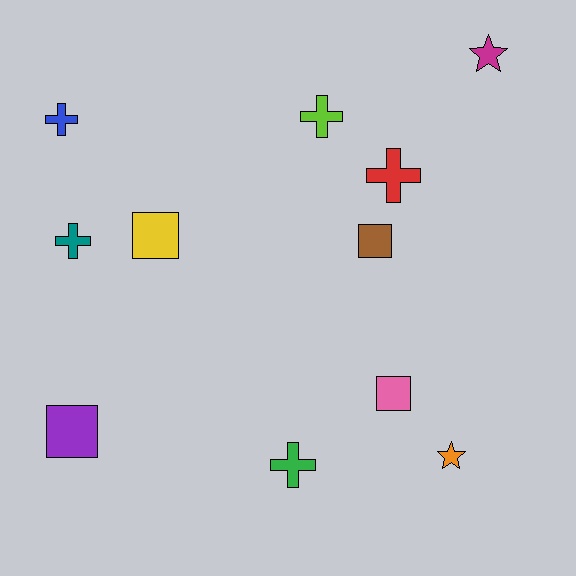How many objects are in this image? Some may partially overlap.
There are 11 objects.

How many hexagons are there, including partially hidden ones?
There are no hexagons.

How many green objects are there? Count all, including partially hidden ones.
There is 1 green object.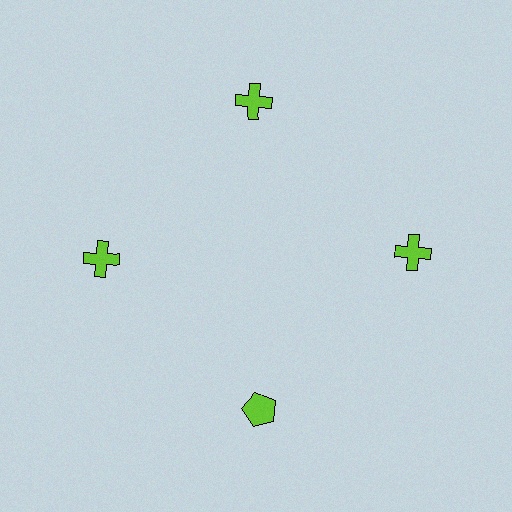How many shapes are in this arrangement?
There are 4 shapes arranged in a ring pattern.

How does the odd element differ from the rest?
It has a different shape: pentagon instead of cross.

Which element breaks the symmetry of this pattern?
The lime pentagon at roughly the 6 o'clock position breaks the symmetry. All other shapes are lime crosses.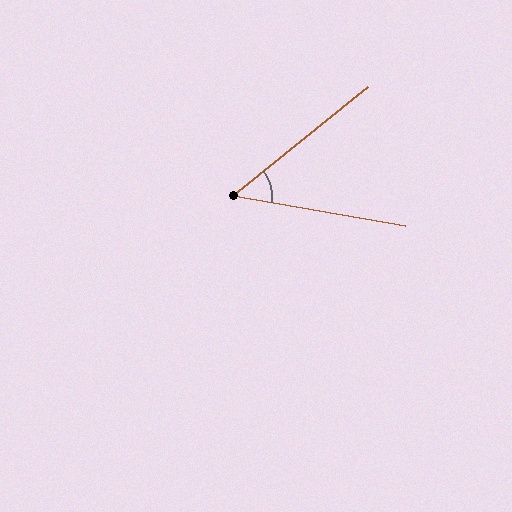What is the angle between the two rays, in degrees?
Approximately 49 degrees.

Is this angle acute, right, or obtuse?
It is acute.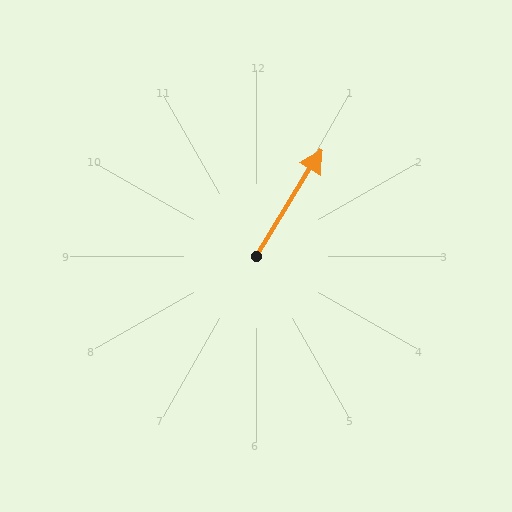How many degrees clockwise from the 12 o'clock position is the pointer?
Approximately 32 degrees.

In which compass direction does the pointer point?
Northeast.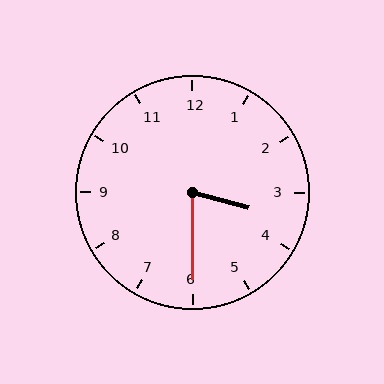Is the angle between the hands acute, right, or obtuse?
It is acute.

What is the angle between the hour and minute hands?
Approximately 75 degrees.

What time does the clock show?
3:30.